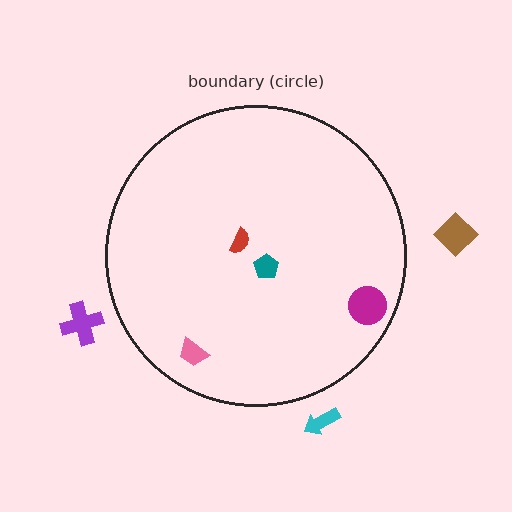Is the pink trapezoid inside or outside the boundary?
Inside.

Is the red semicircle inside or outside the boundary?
Inside.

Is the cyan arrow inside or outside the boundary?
Outside.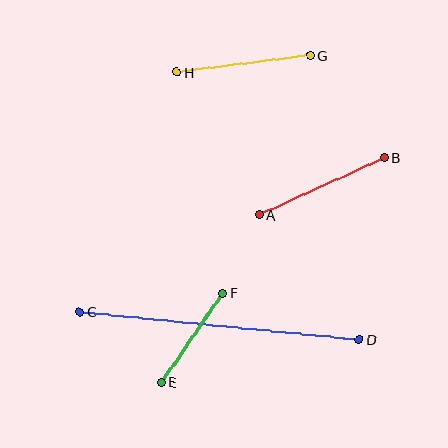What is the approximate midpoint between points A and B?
The midpoint is at approximately (322, 186) pixels.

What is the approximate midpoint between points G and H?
The midpoint is at approximately (244, 64) pixels.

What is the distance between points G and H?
The distance is approximately 135 pixels.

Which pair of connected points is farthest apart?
Points C and D are farthest apart.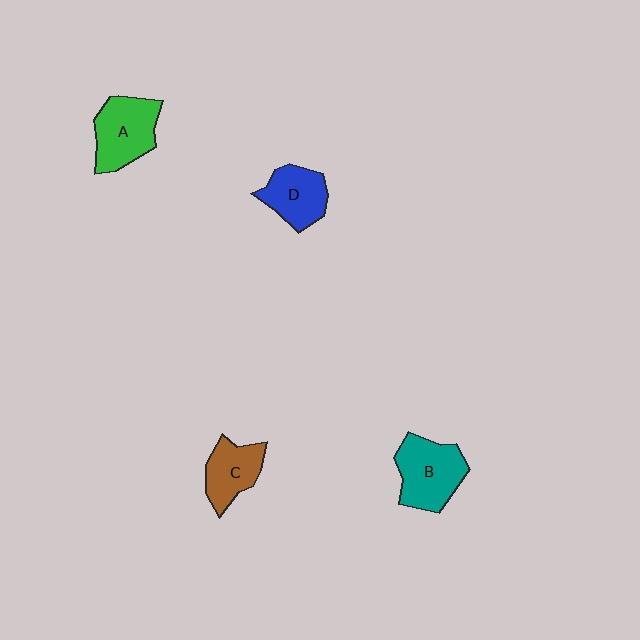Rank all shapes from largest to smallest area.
From largest to smallest: B (teal), A (green), D (blue), C (brown).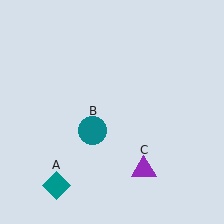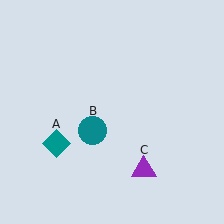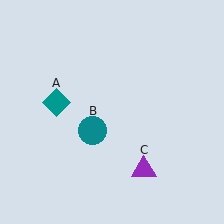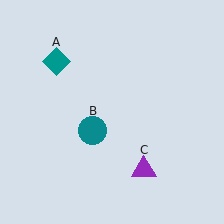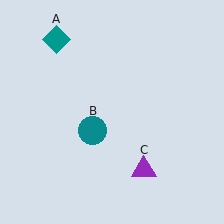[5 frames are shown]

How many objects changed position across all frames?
1 object changed position: teal diamond (object A).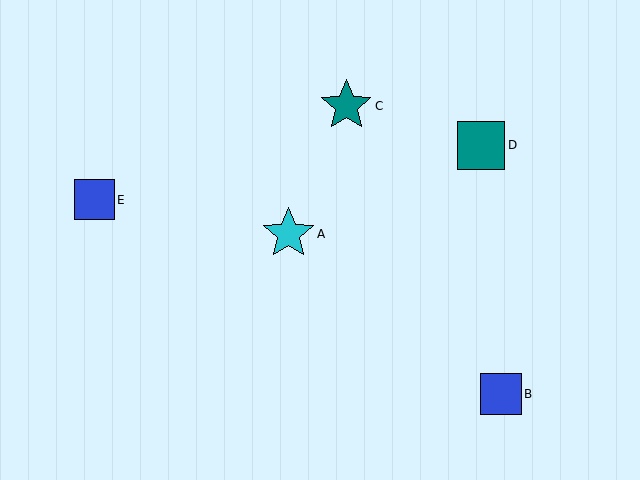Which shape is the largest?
The cyan star (labeled A) is the largest.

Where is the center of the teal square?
The center of the teal square is at (481, 145).